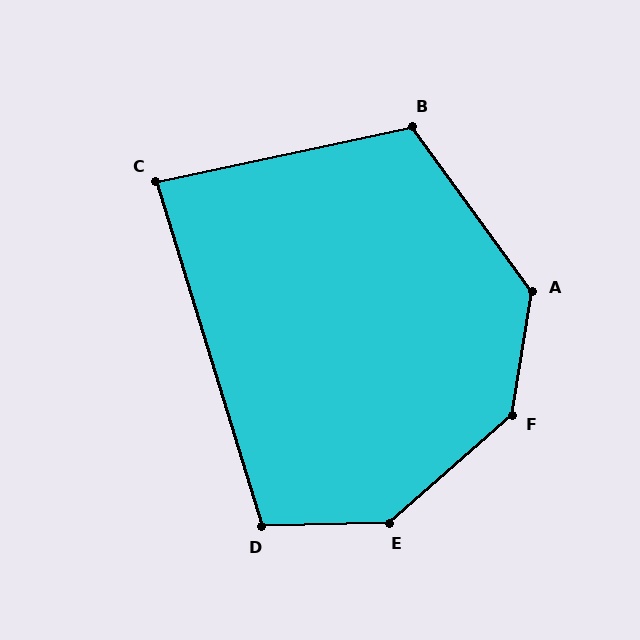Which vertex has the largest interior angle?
F, at approximately 141 degrees.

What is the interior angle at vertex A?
Approximately 135 degrees (obtuse).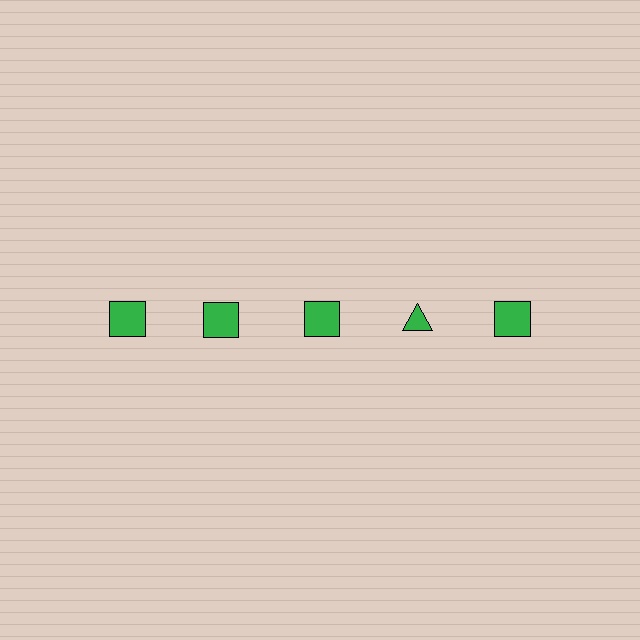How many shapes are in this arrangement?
There are 5 shapes arranged in a grid pattern.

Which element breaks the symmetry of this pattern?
The green triangle in the top row, second from right column breaks the symmetry. All other shapes are green squares.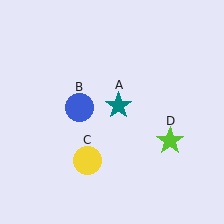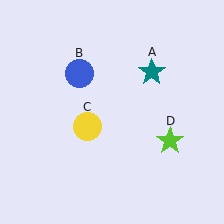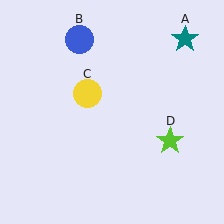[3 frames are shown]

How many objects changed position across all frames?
3 objects changed position: teal star (object A), blue circle (object B), yellow circle (object C).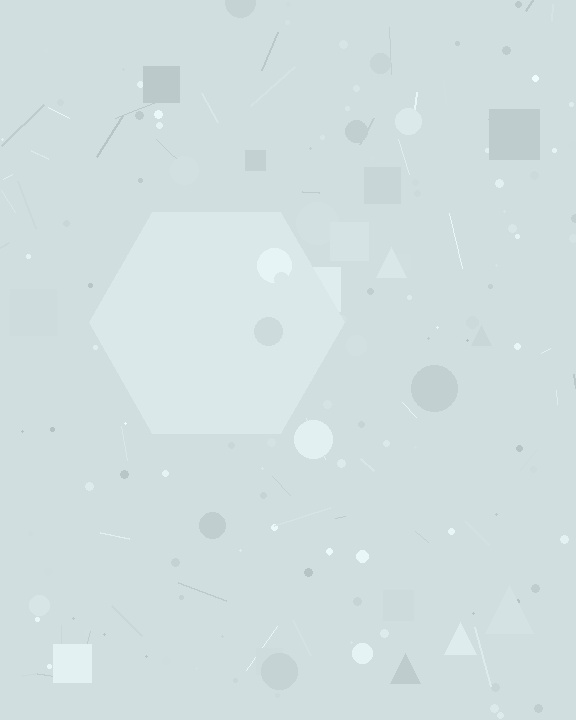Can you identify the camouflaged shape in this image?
The camouflaged shape is a hexagon.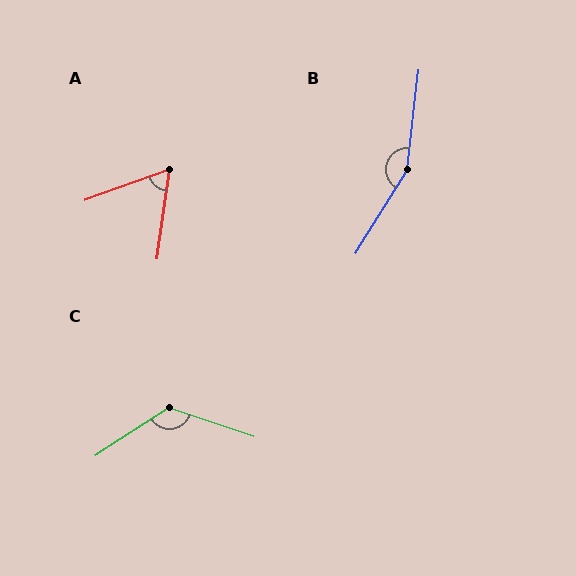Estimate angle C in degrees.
Approximately 128 degrees.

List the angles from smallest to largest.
A (62°), C (128°), B (155°).